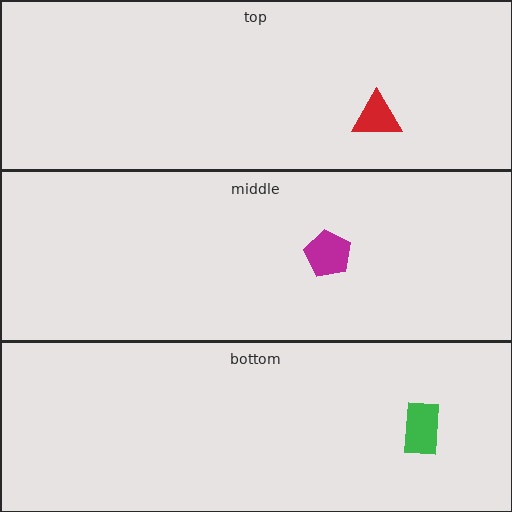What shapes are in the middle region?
The magenta pentagon.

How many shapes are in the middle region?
1.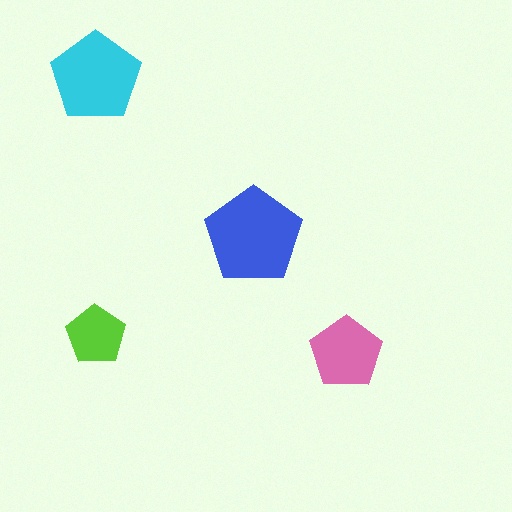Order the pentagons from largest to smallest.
the blue one, the cyan one, the pink one, the lime one.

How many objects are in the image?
There are 4 objects in the image.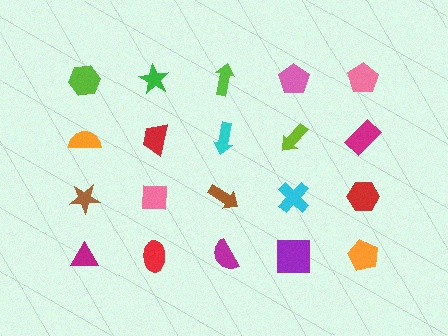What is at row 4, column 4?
A purple square.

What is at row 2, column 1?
An orange semicircle.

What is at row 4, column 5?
An orange pentagon.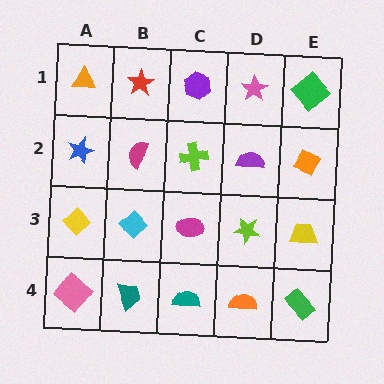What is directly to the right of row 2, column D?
An orange diamond.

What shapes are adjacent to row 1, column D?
A purple semicircle (row 2, column D), a purple hexagon (row 1, column C), a green diamond (row 1, column E).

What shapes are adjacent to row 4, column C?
A magenta ellipse (row 3, column C), a teal trapezoid (row 4, column B), an orange semicircle (row 4, column D).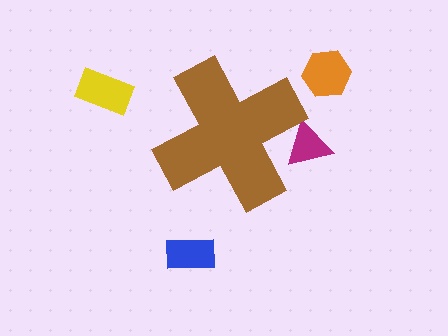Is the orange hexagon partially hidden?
No, the orange hexagon is fully visible.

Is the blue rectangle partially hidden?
No, the blue rectangle is fully visible.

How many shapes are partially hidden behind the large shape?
1 shape is partially hidden.